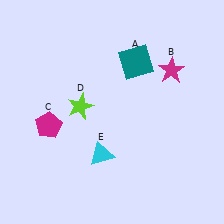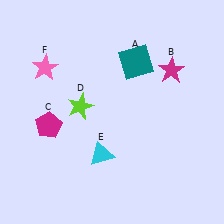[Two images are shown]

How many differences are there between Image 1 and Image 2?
There is 1 difference between the two images.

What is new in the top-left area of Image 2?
A pink star (F) was added in the top-left area of Image 2.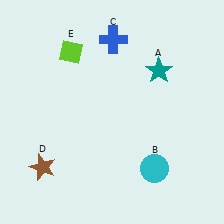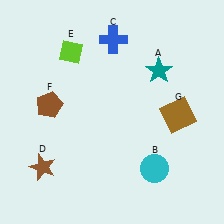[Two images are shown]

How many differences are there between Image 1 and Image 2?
There are 2 differences between the two images.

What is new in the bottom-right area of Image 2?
A brown square (G) was added in the bottom-right area of Image 2.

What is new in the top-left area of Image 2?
A brown pentagon (F) was added in the top-left area of Image 2.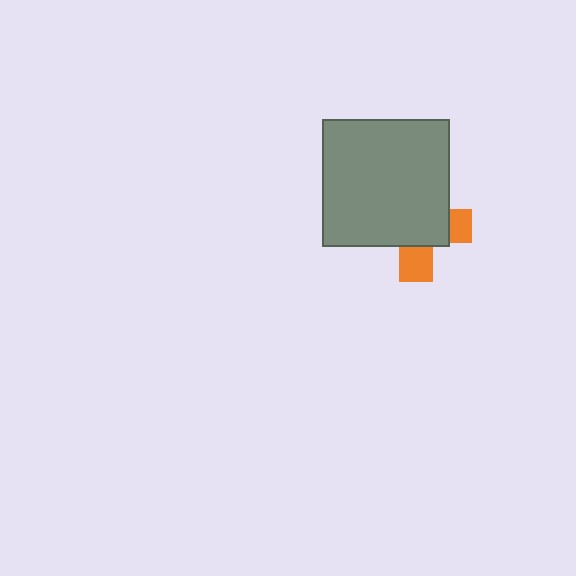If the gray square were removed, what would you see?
You would see the complete orange cross.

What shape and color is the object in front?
The object in front is a gray square.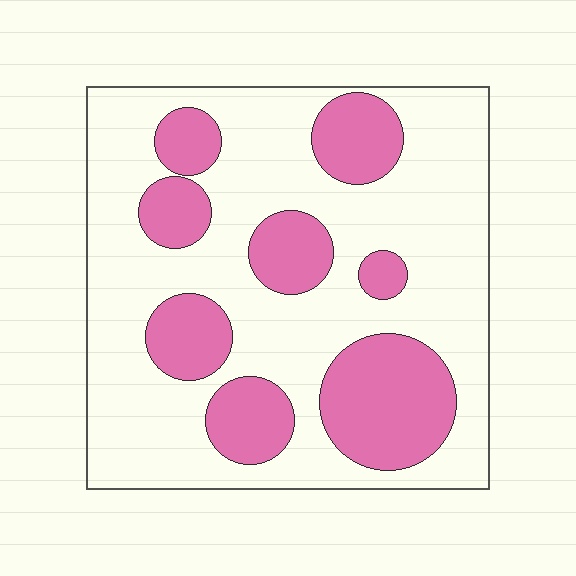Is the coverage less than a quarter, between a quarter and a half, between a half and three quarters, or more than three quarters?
Between a quarter and a half.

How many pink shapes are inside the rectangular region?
8.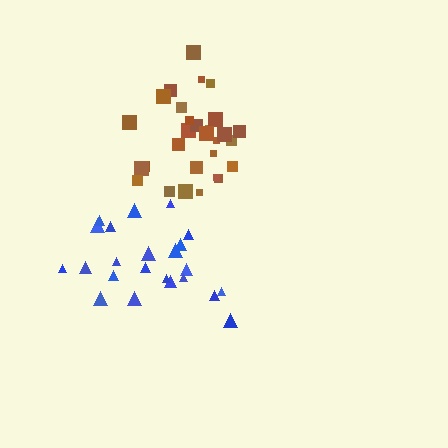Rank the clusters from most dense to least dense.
brown, blue.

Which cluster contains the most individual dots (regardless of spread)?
Brown (29).